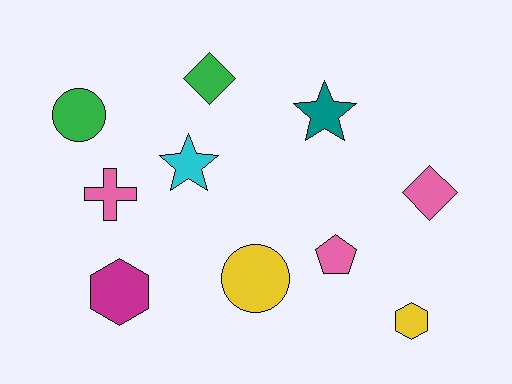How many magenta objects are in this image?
There is 1 magenta object.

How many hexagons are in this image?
There are 2 hexagons.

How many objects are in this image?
There are 10 objects.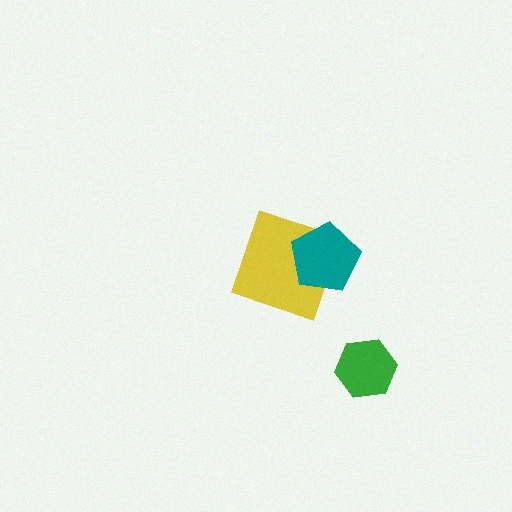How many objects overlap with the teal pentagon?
1 object overlaps with the teal pentagon.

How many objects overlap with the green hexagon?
0 objects overlap with the green hexagon.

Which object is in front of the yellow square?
The teal pentagon is in front of the yellow square.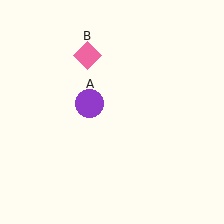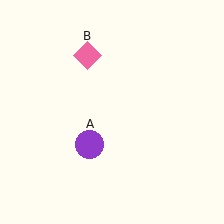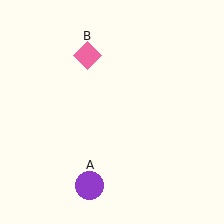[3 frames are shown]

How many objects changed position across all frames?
1 object changed position: purple circle (object A).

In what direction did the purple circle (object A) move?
The purple circle (object A) moved down.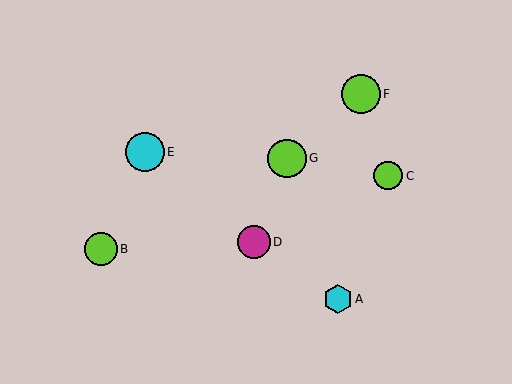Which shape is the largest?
The cyan circle (labeled E) is the largest.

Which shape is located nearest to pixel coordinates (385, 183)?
The lime circle (labeled C) at (388, 176) is nearest to that location.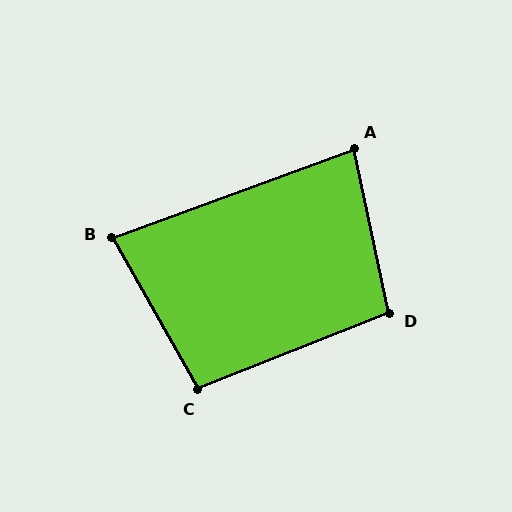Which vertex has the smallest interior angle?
B, at approximately 80 degrees.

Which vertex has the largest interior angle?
D, at approximately 100 degrees.